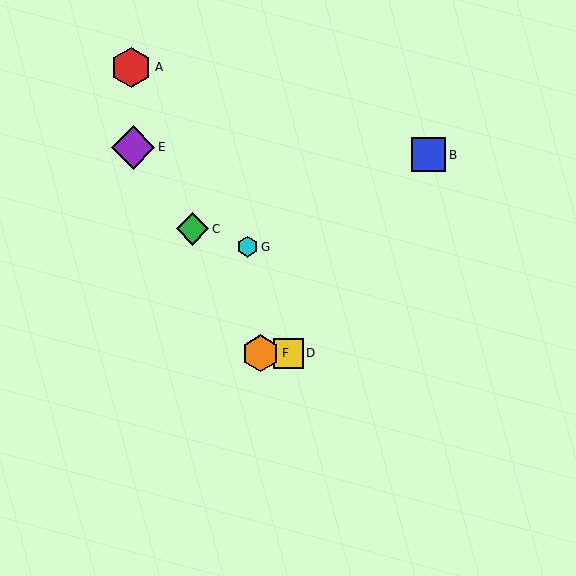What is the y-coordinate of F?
Object F is at y≈353.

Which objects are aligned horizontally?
Objects D, F are aligned horizontally.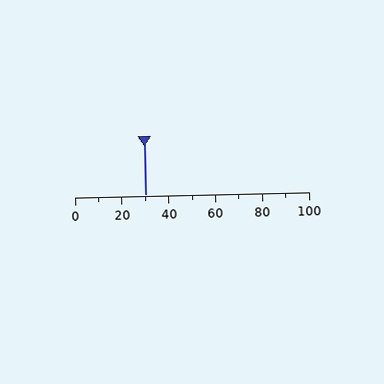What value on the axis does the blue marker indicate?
The marker indicates approximately 30.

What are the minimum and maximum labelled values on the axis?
The axis runs from 0 to 100.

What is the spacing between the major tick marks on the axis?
The major ticks are spaced 20 apart.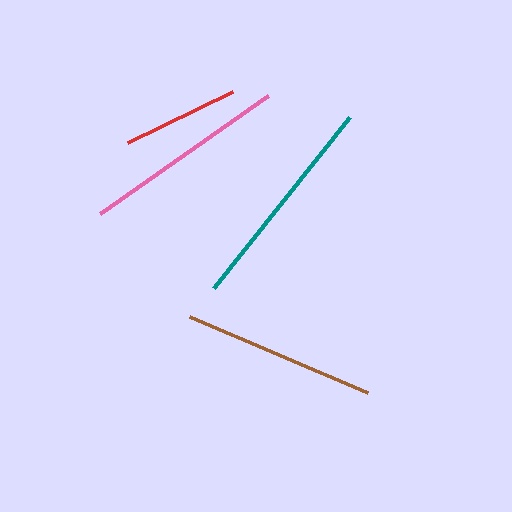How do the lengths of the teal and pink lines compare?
The teal and pink lines are approximately the same length.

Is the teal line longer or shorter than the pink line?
The teal line is longer than the pink line.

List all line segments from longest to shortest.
From longest to shortest: teal, pink, brown, red.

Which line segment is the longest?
The teal line is the longest at approximately 218 pixels.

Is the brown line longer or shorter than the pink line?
The pink line is longer than the brown line.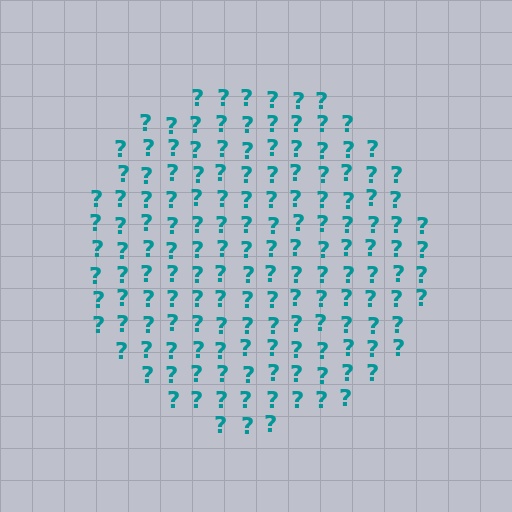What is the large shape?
The large shape is a circle.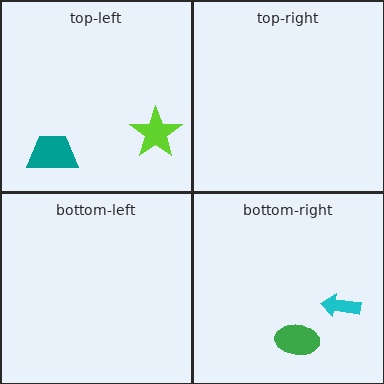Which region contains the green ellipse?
The bottom-right region.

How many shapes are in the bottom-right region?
2.